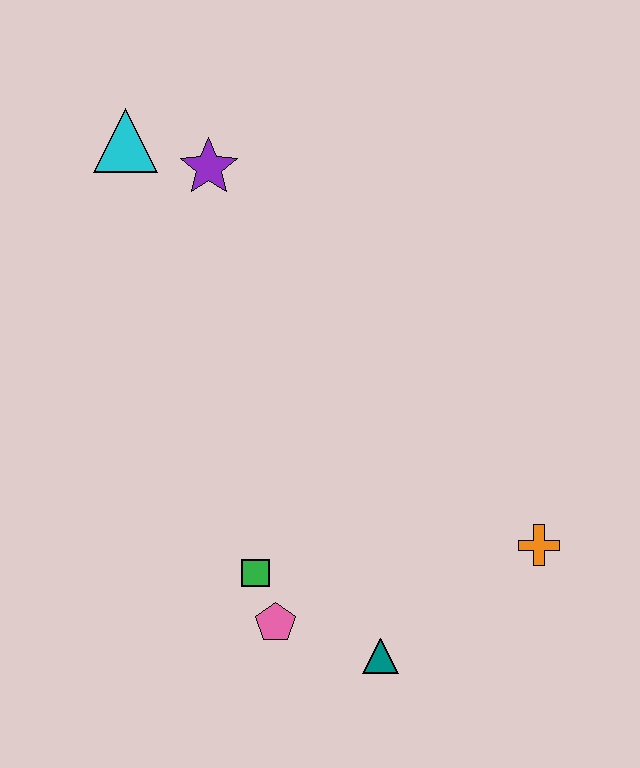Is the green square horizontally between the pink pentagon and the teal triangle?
No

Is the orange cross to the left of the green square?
No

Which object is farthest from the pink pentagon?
The cyan triangle is farthest from the pink pentagon.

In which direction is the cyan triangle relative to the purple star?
The cyan triangle is to the left of the purple star.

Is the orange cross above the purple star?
No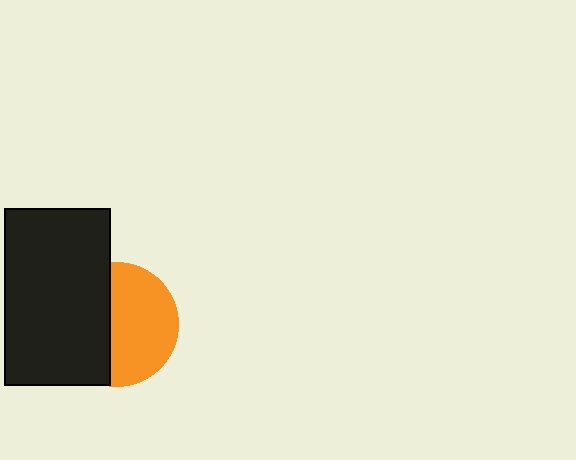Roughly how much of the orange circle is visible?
About half of it is visible (roughly 55%).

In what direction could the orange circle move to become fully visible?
The orange circle could move right. That would shift it out from behind the black rectangle entirely.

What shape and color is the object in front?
The object in front is a black rectangle.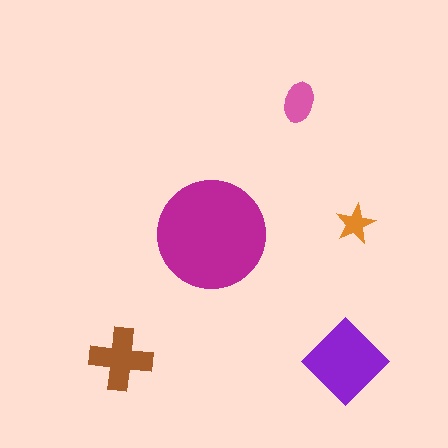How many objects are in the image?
There are 5 objects in the image.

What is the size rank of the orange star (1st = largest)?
5th.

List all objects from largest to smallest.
The magenta circle, the purple diamond, the brown cross, the pink ellipse, the orange star.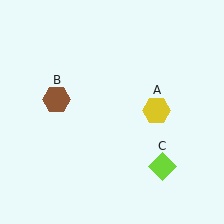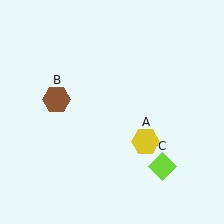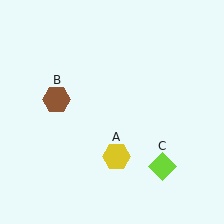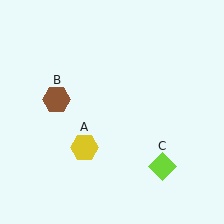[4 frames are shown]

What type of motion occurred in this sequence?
The yellow hexagon (object A) rotated clockwise around the center of the scene.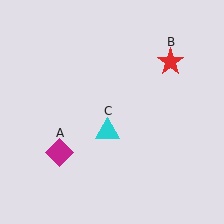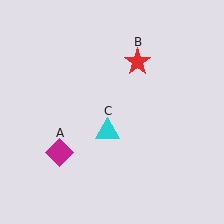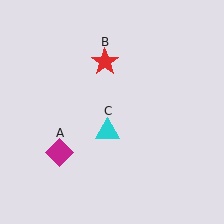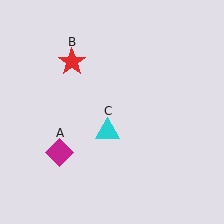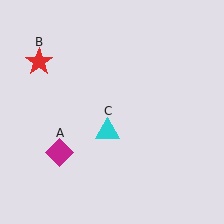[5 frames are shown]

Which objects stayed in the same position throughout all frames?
Magenta diamond (object A) and cyan triangle (object C) remained stationary.